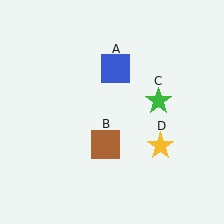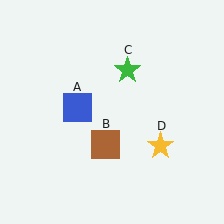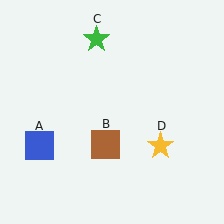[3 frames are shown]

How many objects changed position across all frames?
2 objects changed position: blue square (object A), green star (object C).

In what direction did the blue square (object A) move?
The blue square (object A) moved down and to the left.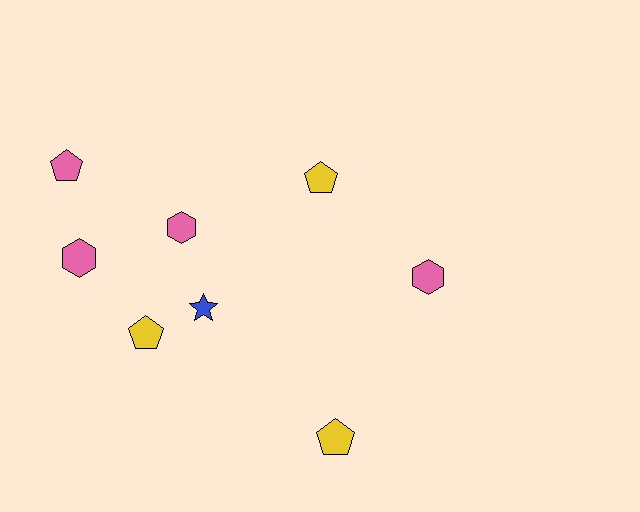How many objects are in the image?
There are 8 objects.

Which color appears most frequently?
Pink, with 4 objects.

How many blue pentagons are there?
There are no blue pentagons.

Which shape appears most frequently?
Pentagon, with 4 objects.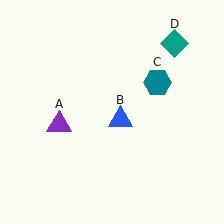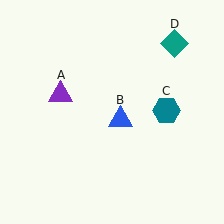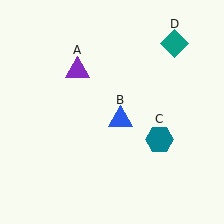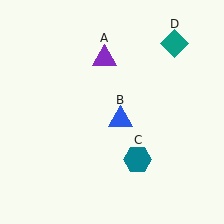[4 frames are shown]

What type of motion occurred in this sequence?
The purple triangle (object A), teal hexagon (object C) rotated clockwise around the center of the scene.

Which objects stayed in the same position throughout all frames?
Blue triangle (object B) and teal diamond (object D) remained stationary.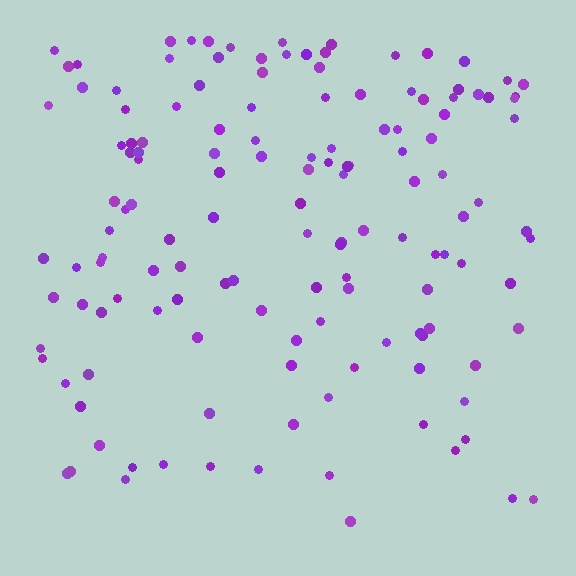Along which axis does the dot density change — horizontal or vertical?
Vertical.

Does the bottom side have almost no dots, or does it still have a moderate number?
Still a moderate number, just noticeably fewer than the top.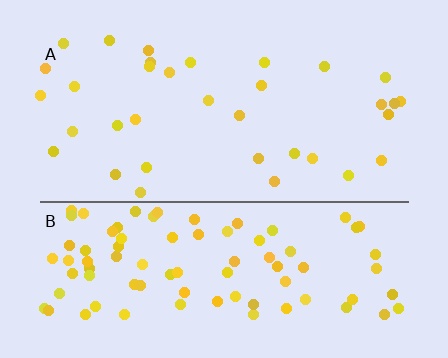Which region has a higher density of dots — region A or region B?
B (the bottom).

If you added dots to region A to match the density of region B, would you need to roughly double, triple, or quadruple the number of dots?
Approximately triple.